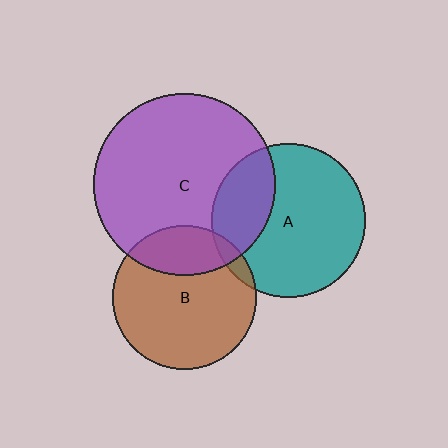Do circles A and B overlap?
Yes.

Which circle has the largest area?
Circle C (purple).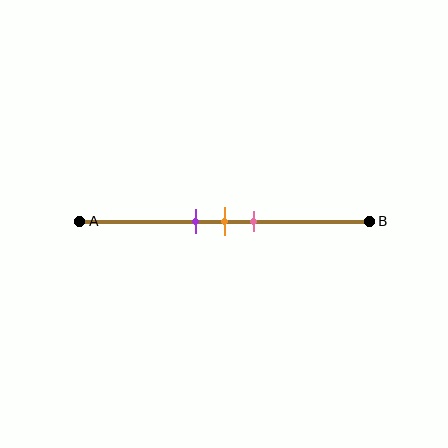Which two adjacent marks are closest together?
The purple and orange marks are the closest adjacent pair.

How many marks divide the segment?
There are 3 marks dividing the segment.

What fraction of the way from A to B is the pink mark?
The pink mark is approximately 60% (0.6) of the way from A to B.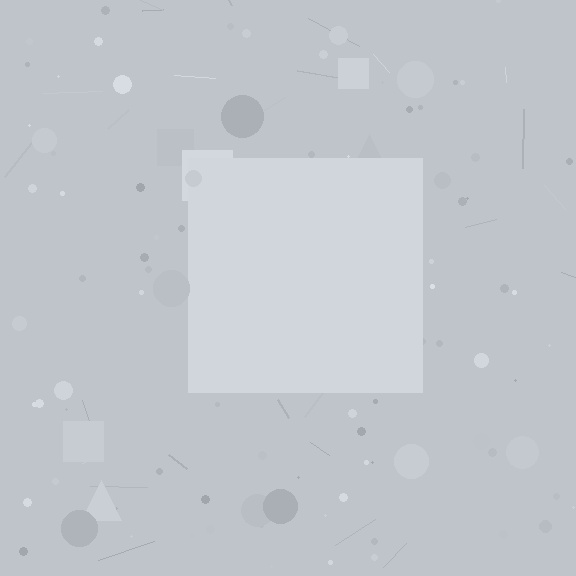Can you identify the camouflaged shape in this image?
The camouflaged shape is a square.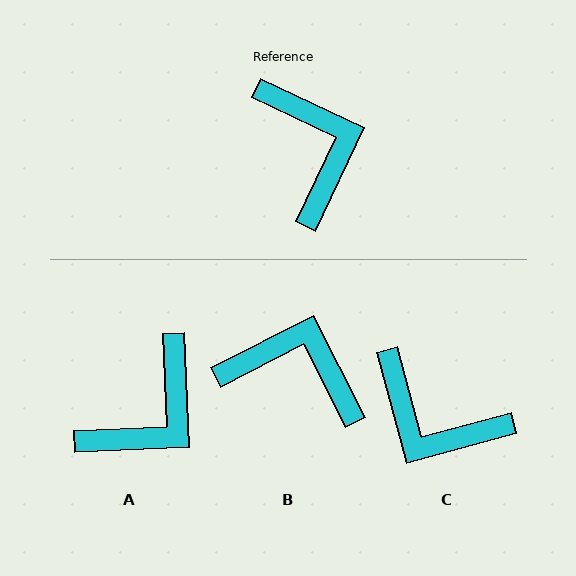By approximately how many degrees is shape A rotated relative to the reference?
Approximately 62 degrees clockwise.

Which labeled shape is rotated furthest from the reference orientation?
C, about 139 degrees away.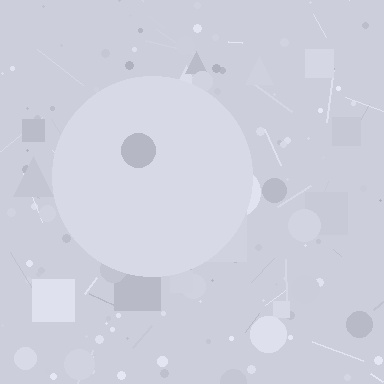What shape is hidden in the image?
A circle is hidden in the image.